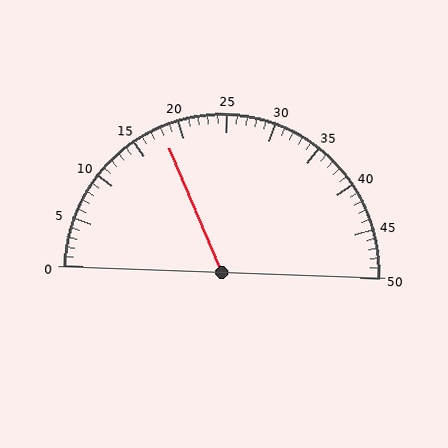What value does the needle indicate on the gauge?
The needle indicates approximately 18.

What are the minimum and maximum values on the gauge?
The gauge ranges from 0 to 50.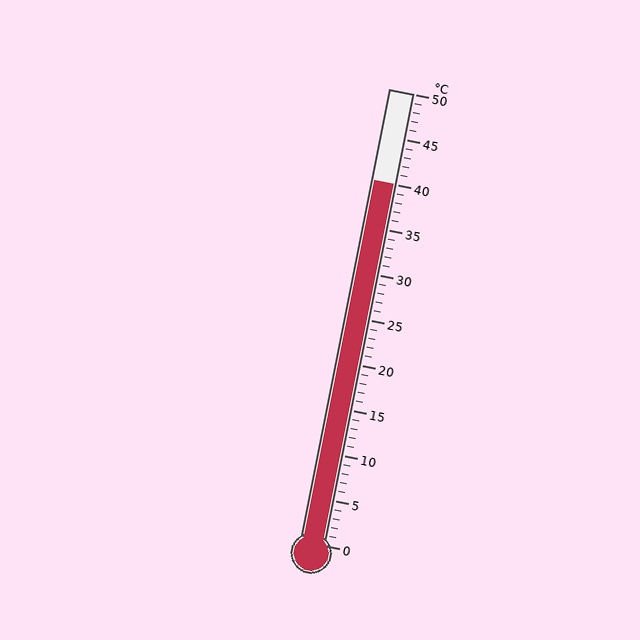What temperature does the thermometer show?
The thermometer shows approximately 40°C.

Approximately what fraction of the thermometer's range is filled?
The thermometer is filled to approximately 80% of its range.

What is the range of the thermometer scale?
The thermometer scale ranges from 0°C to 50°C.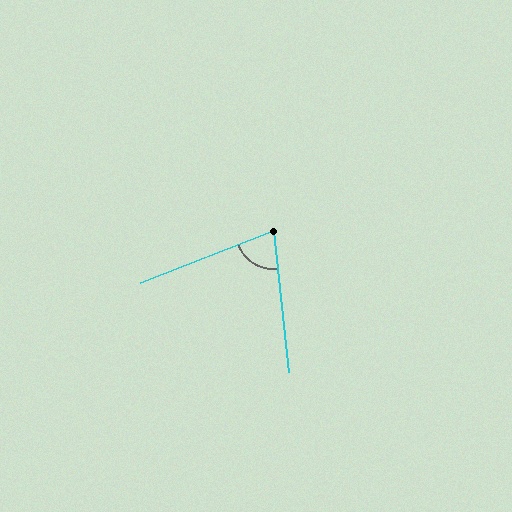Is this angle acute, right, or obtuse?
It is acute.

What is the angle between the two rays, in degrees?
Approximately 75 degrees.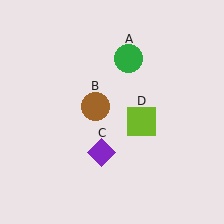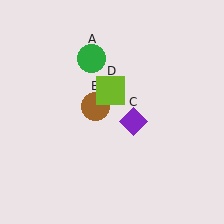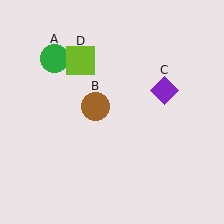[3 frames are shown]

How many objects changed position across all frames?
3 objects changed position: green circle (object A), purple diamond (object C), lime square (object D).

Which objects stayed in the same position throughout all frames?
Brown circle (object B) remained stationary.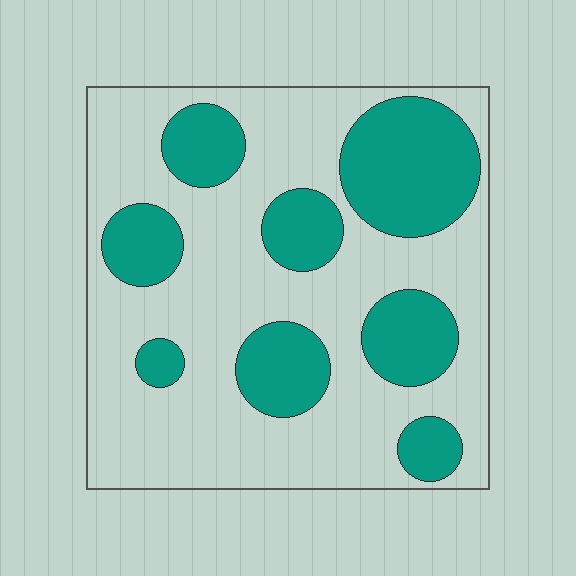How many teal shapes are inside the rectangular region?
8.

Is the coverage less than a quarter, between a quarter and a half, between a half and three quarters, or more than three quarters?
Between a quarter and a half.